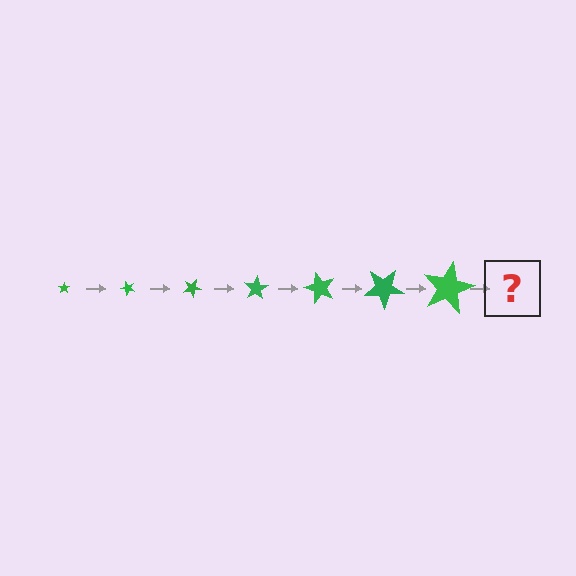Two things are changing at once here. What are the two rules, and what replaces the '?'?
The two rules are that the star grows larger each step and it rotates 50 degrees each step. The '?' should be a star, larger than the previous one and rotated 350 degrees from the start.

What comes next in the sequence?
The next element should be a star, larger than the previous one and rotated 350 degrees from the start.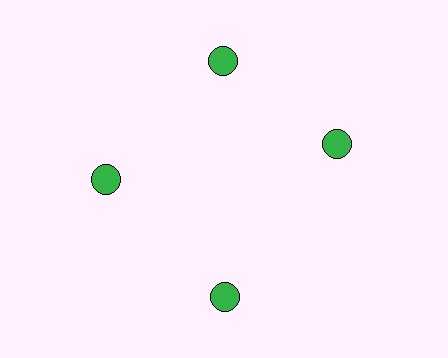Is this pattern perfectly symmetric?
No. The 4 green circles are arranged in a ring, but one element near the 3 o'clock position is rotated out of alignment along the ring, breaking the 4-fold rotational symmetry.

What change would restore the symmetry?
The symmetry would be restored by rotating it back into even spacing with its neighbors so that all 4 circles sit at equal angles and equal distance from the center.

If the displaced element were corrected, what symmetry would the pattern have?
It would have 4-fold rotational symmetry — the pattern would map onto itself every 90 degrees.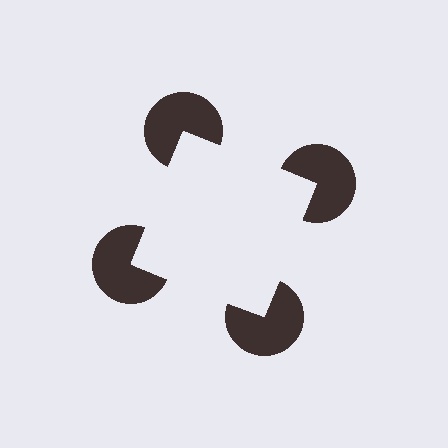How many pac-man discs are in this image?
There are 4 — one at each vertex of the illusory square.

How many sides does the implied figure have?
4 sides.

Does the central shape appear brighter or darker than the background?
It typically appears slightly brighter than the background, even though no actual brightness change is drawn.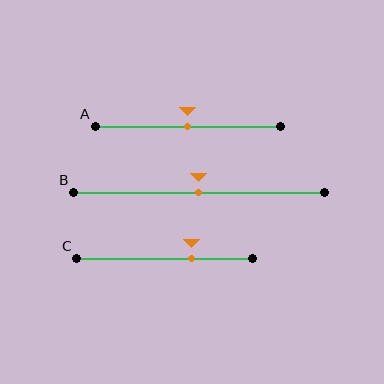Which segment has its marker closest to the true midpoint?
Segment A has its marker closest to the true midpoint.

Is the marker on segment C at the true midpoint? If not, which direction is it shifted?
No, the marker on segment C is shifted to the right by about 15% of the segment length.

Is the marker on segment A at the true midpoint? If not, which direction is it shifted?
Yes, the marker on segment A is at the true midpoint.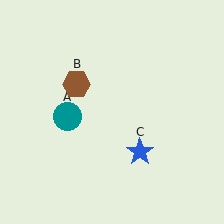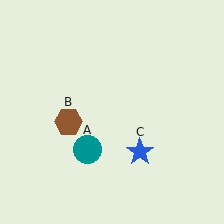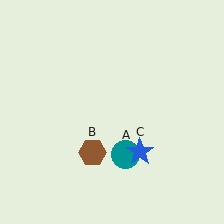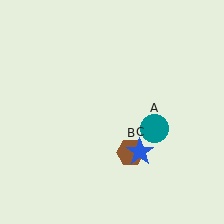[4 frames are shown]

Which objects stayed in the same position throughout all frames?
Blue star (object C) remained stationary.